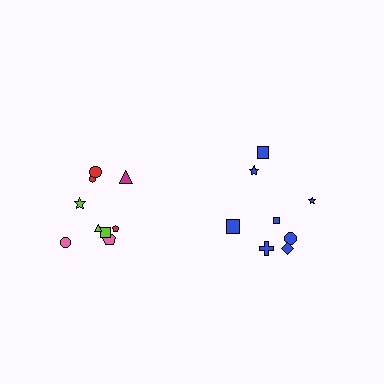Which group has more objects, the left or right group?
The left group.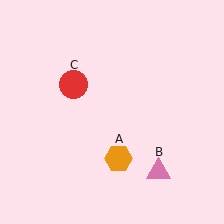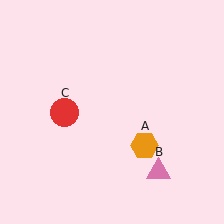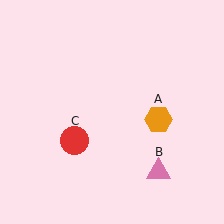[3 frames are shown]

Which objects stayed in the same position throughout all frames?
Pink triangle (object B) remained stationary.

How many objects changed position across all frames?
2 objects changed position: orange hexagon (object A), red circle (object C).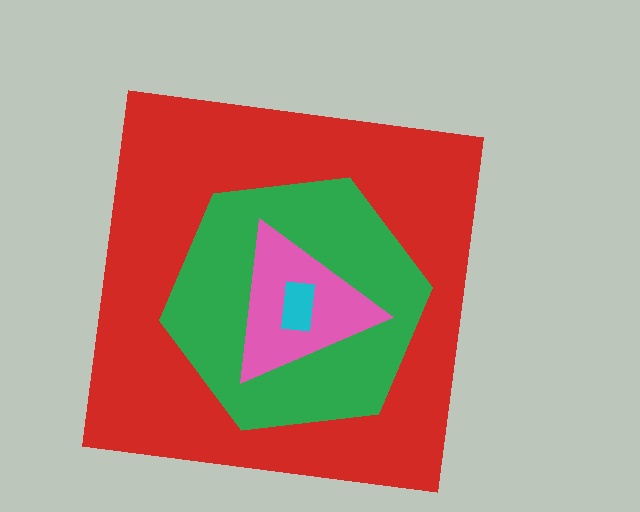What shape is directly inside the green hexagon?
The pink triangle.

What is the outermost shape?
The red square.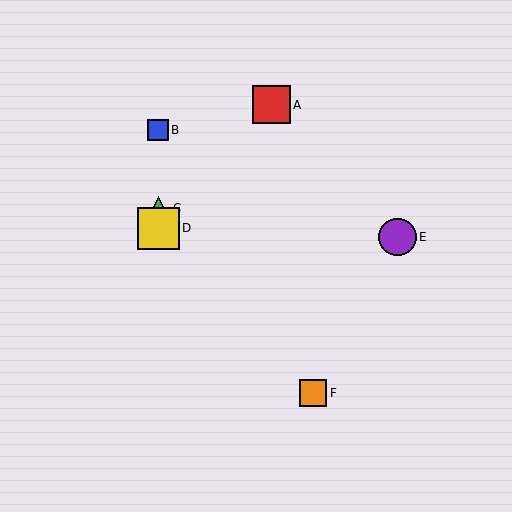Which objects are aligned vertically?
Objects B, C, D are aligned vertically.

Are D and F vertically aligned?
No, D is at x≈158 and F is at x≈313.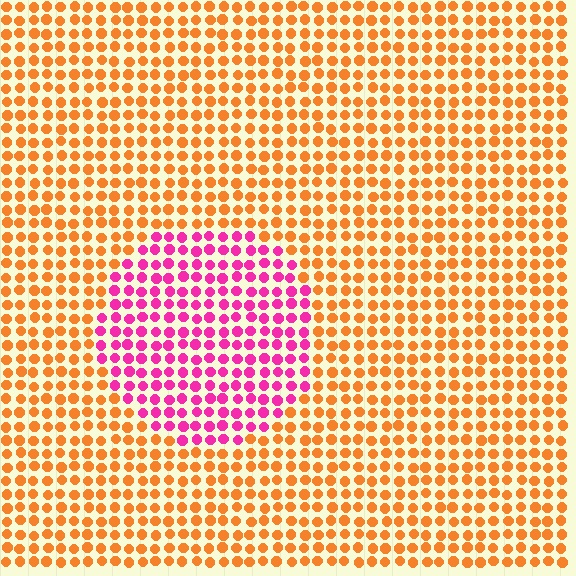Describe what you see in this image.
The image is filled with small orange elements in a uniform arrangement. A circle-shaped region is visible where the elements are tinted to a slightly different hue, forming a subtle color boundary.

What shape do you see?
I see a circle.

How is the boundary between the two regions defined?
The boundary is defined purely by a slight shift in hue (about 64 degrees). Spacing, size, and orientation are identical on both sides.